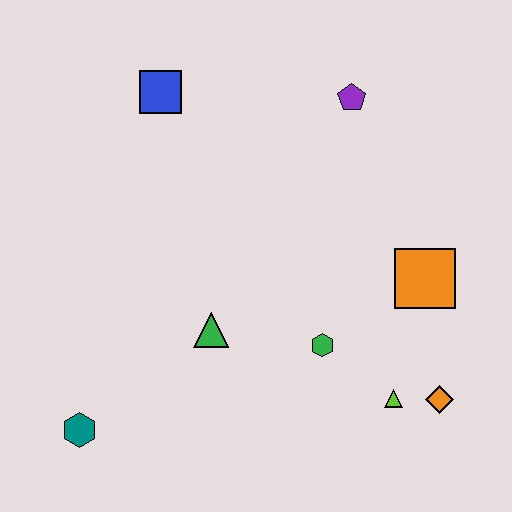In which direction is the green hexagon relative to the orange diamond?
The green hexagon is to the left of the orange diamond.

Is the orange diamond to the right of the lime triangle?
Yes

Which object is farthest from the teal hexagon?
The purple pentagon is farthest from the teal hexagon.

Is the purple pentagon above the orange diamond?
Yes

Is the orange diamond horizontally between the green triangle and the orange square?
No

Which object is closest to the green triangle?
The green hexagon is closest to the green triangle.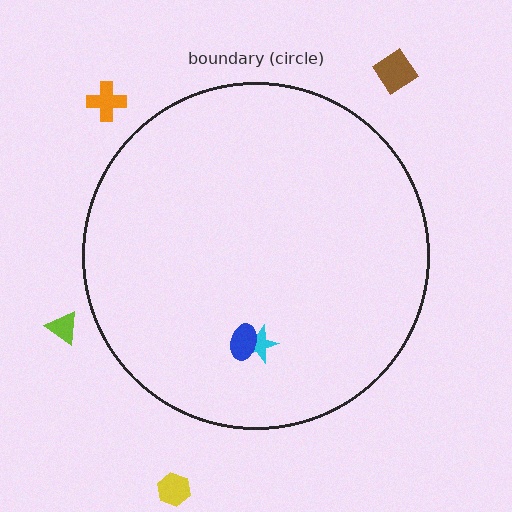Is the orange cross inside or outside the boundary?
Outside.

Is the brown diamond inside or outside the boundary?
Outside.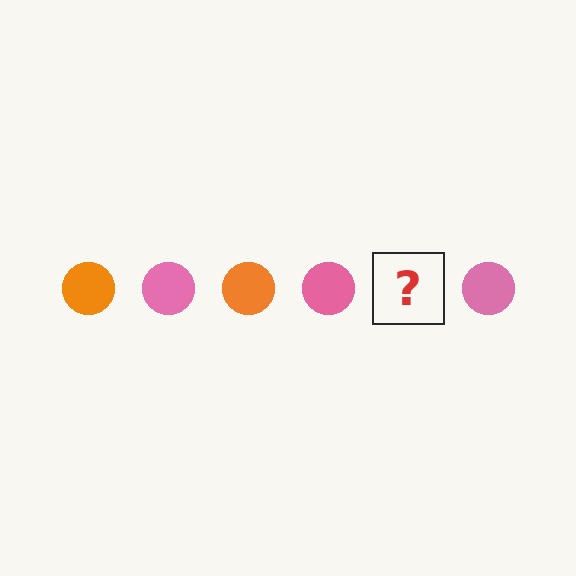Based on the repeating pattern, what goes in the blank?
The blank should be an orange circle.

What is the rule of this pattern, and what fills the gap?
The rule is that the pattern cycles through orange, pink circles. The gap should be filled with an orange circle.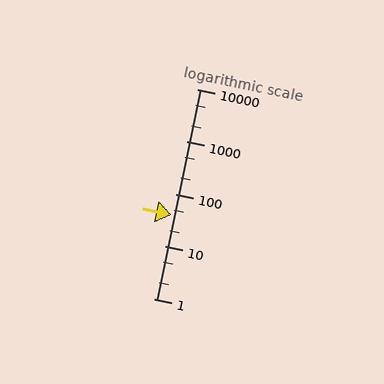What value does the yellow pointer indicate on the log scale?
The pointer indicates approximately 39.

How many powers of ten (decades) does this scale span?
The scale spans 4 decades, from 1 to 10000.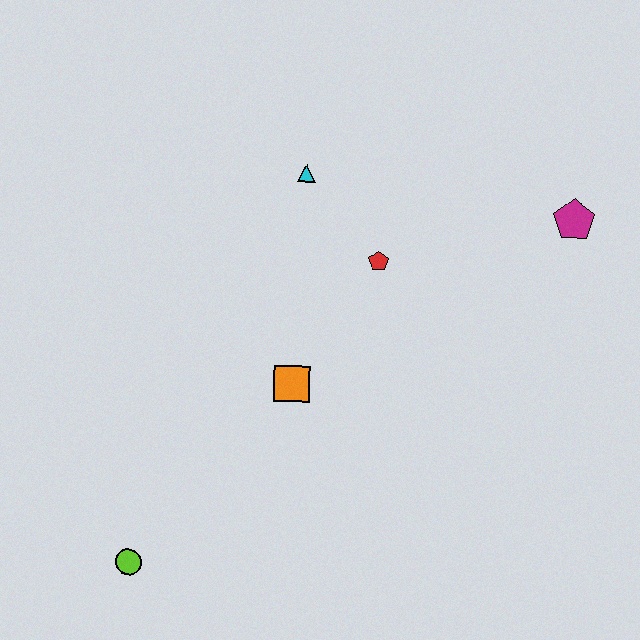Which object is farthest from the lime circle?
The magenta pentagon is farthest from the lime circle.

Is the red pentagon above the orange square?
Yes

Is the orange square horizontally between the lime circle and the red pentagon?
Yes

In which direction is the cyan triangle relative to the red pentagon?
The cyan triangle is above the red pentagon.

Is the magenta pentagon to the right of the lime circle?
Yes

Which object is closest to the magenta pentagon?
The red pentagon is closest to the magenta pentagon.